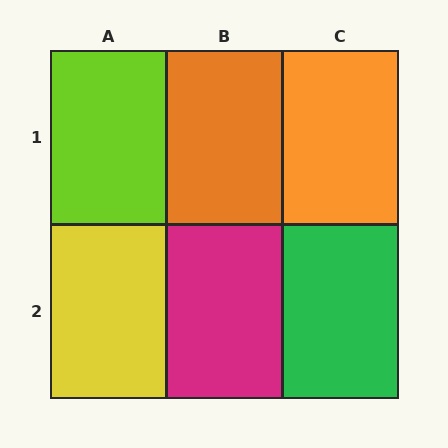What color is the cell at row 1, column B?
Orange.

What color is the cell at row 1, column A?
Lime.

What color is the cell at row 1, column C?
Orange.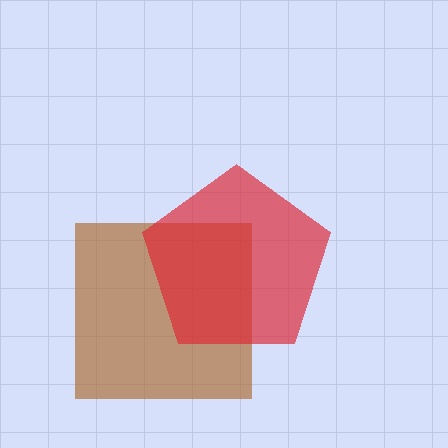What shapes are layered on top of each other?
The layered shapes are: a brown square, a red pentagon.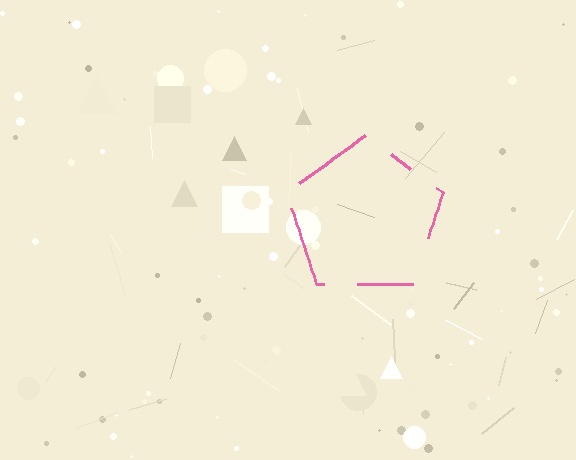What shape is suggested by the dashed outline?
The dashed outline suggests a pentagon.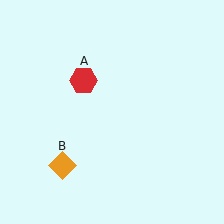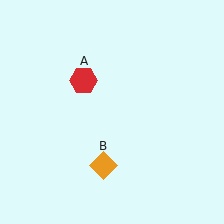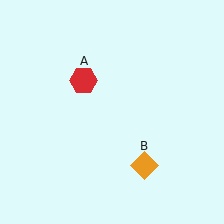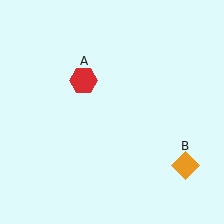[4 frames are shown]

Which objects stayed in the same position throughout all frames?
Red hexagon (object A) remained stationary.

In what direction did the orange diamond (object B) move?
The orange diamond (object B) moved right.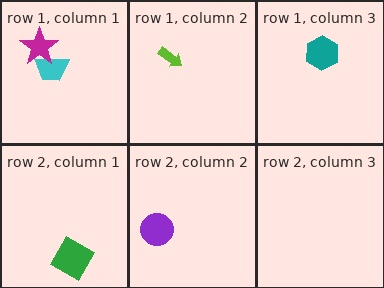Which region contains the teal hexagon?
The row 1, column 3 region.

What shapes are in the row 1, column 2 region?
The lime arrow.